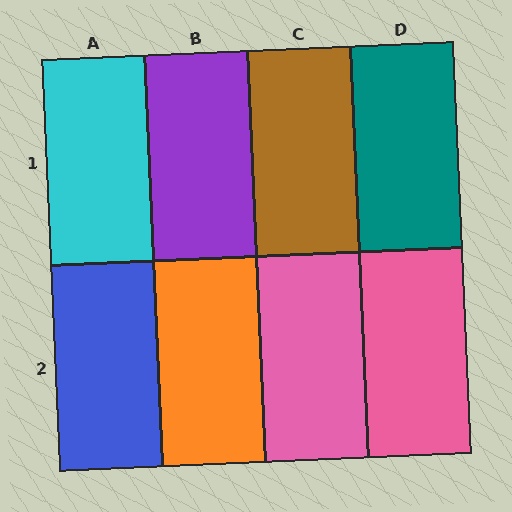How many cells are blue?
1 cell is blue.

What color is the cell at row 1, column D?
Teal.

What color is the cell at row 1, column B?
Purple.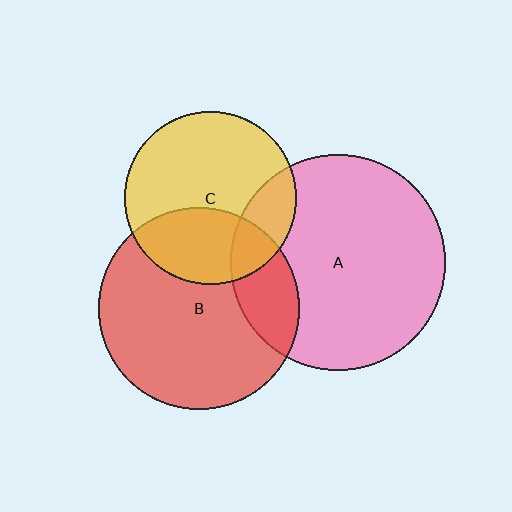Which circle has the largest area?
Circle A (pink).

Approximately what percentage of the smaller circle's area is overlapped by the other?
Approximately 20%.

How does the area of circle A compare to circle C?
Approximately 1.6 times.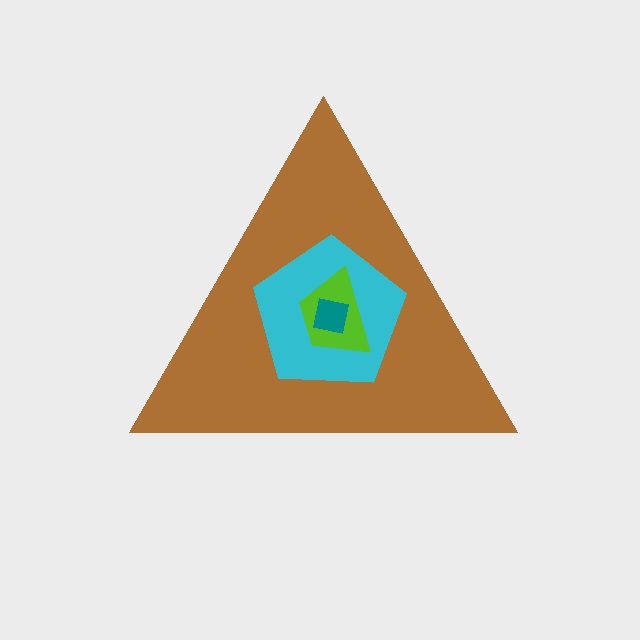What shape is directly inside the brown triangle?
The cyan pentagon.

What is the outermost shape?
The brown triangle.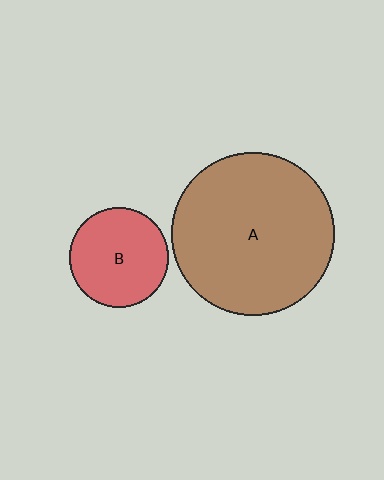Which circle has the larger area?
Circle A (brown).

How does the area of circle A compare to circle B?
Approximately 2.7 times.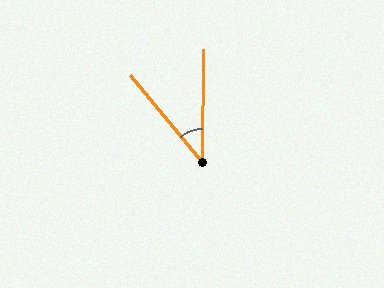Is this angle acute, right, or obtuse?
It is acute.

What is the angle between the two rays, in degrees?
Approximately 40 degrees.